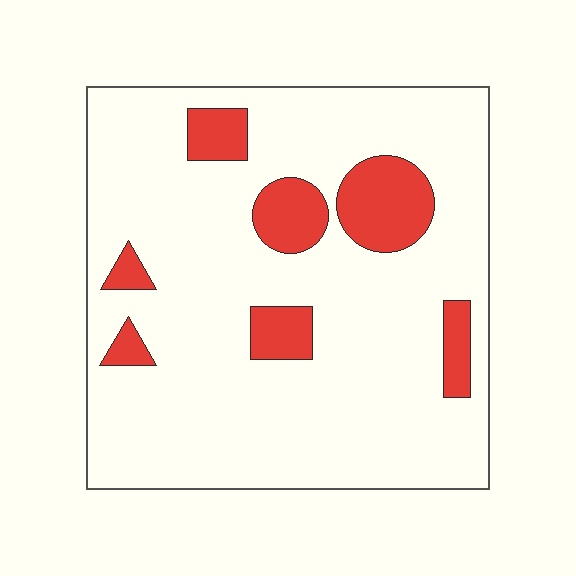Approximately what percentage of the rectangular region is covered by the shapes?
Approximately 15%.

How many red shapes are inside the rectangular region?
7.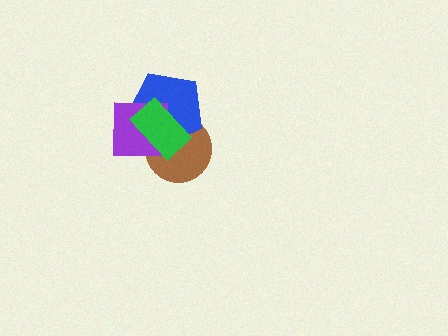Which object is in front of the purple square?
The green rectangle is in front of the purple square.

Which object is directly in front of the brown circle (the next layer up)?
The blue pentagon is directly in front of the brown circle.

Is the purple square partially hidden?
Yes, it is partially covered by another shape.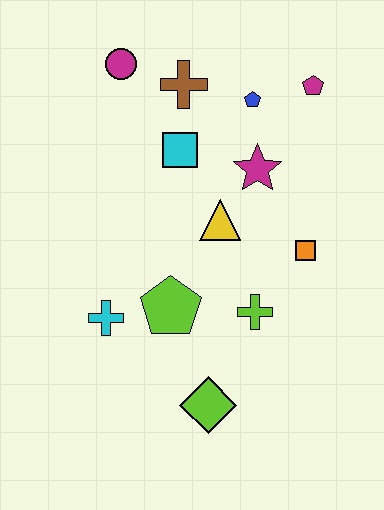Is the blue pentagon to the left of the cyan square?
No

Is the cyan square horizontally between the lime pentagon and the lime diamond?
Yes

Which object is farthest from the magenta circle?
The lime diamond is farthest from the magenta circle.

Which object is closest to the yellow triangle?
The magenta star is closest to the yellow triangle.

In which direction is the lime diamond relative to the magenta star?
The lime diamond is below the magenta star.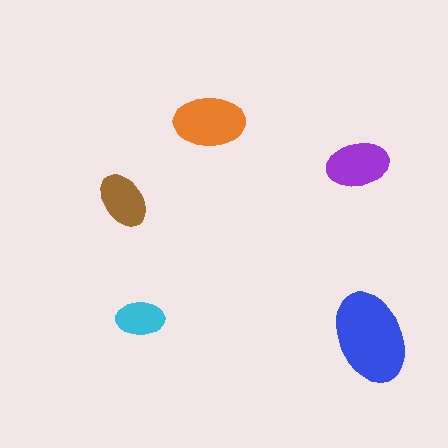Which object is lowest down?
The blue ellipse is bottommost.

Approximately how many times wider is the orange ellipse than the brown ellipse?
About 1.5 times wider.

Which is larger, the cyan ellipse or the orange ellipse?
The orange one.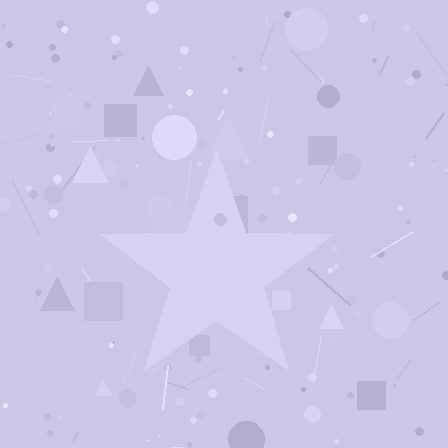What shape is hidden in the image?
A star is hidden in the image.